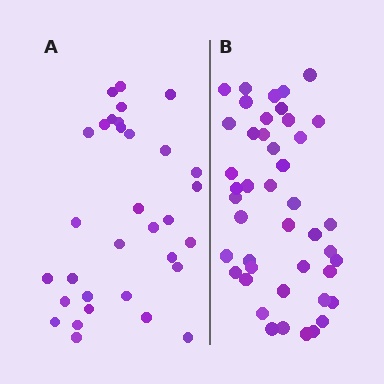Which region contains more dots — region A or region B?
Region B (the right region) has more dots.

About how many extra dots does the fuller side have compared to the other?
Region B has roughly 12 or so more dots than region A.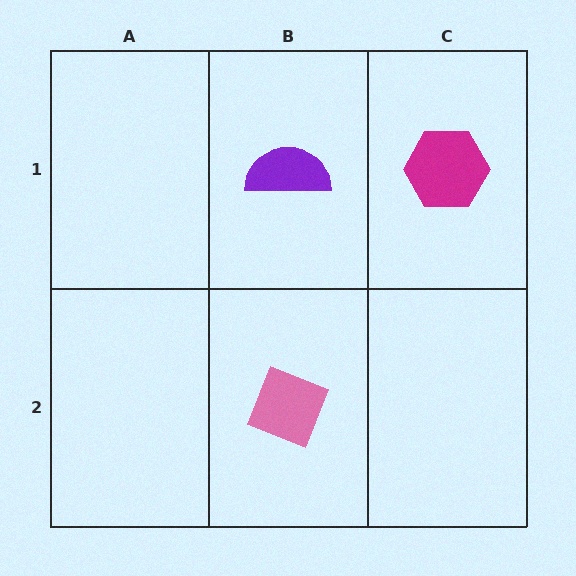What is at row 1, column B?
A purple semicircle.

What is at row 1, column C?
A magenta hexagon.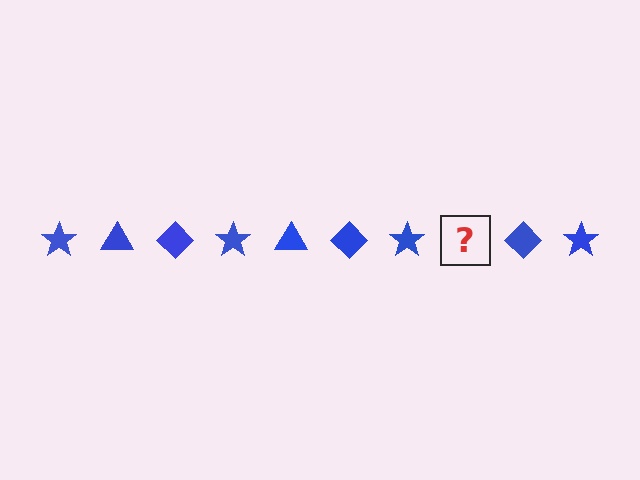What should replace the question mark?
The question mark should be replaced with a blue triangle.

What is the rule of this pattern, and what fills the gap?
The rule is that the pattern cycles through star, triangle, diamond shapes in blue. The gap should be filled with a blue triangle.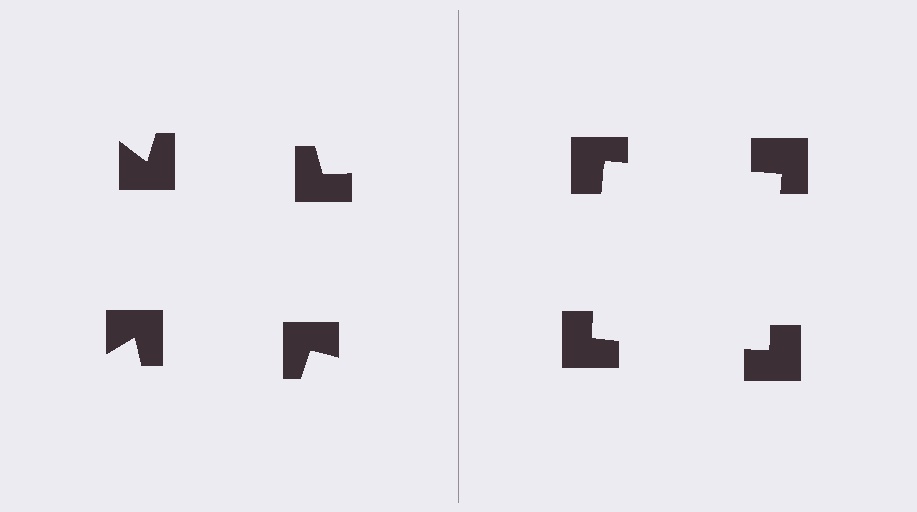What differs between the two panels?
The notched squares are positioned identically on both sides; only the wedge orientations differ. On the right they align to a square; on the left they are misaligned.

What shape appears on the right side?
An illusory square.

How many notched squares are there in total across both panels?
8 — 4 on each side.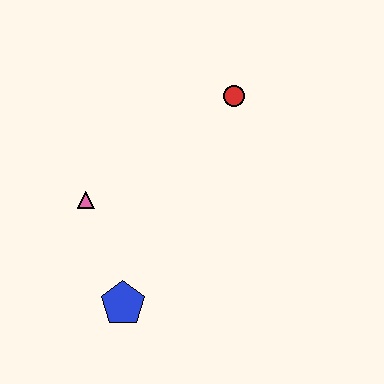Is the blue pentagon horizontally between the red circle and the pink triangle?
Yes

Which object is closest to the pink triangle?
The blue pentagon is closest to the pink triangle.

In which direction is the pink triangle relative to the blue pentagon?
The pink triangle is above the blue pentagon.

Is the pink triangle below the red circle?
Yes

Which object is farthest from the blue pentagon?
The red circle is farthest from the blue pentagon.